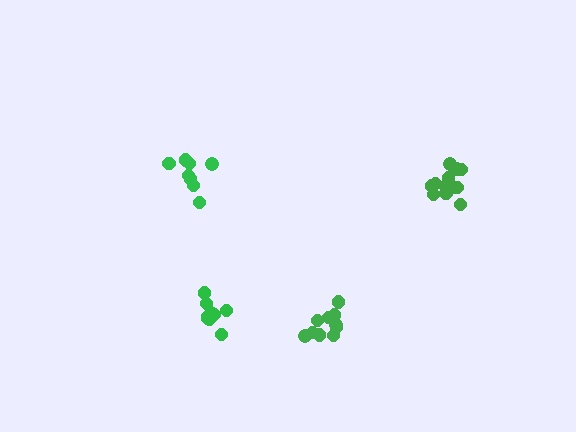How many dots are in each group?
Group 1: 9 dots, Group 2: 8 dots, Group 3: 14 dots, Group 4: 10 dots (41 total).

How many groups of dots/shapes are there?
There are 4 groups.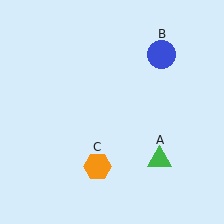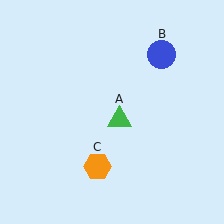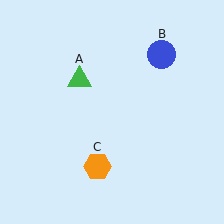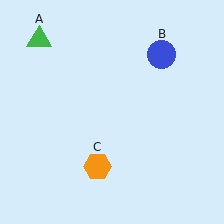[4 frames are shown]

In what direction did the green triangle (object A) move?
The green triangle (object A) moved up and to the left.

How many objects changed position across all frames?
1 object changed position: green triangle (object A).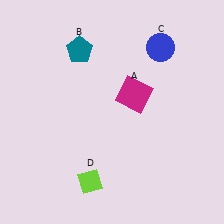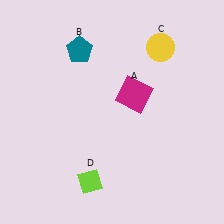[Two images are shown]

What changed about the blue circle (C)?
In Image 1, C is blue. In Image 2, it changed to yellow.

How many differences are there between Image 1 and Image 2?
There is 1 difference between the two images.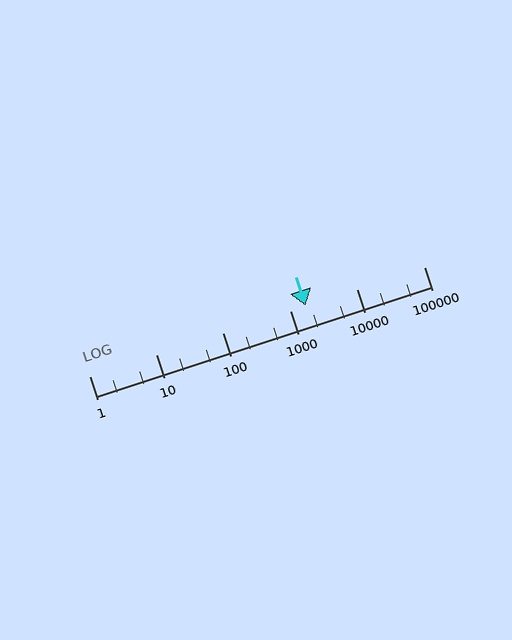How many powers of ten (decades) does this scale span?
The scale spans 5 decades, from 1 to 100000.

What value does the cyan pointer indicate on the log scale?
The pointer indicates approximately 1700.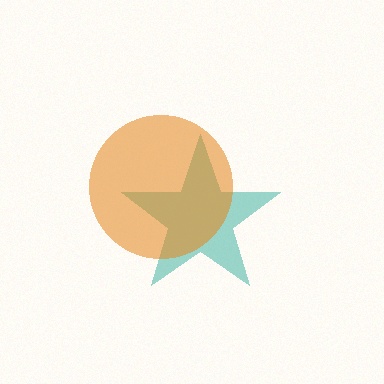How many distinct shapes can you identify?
There are 2 distinct shapes: a teal star, an orange circle.